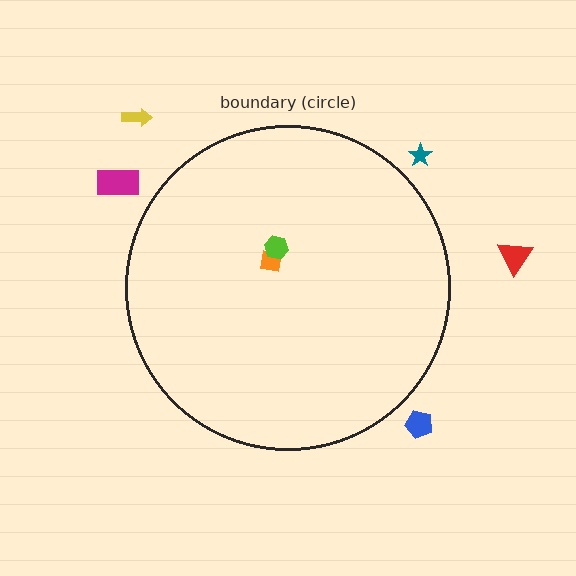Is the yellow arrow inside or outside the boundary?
Outside.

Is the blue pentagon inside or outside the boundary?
Outside.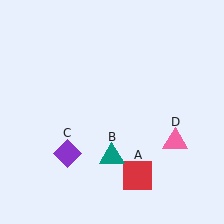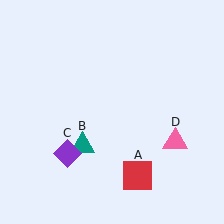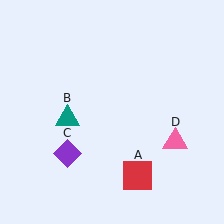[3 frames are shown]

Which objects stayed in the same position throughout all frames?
Red square (object A) and purple diamond (object C) and pink triangle (object D) remained stationary.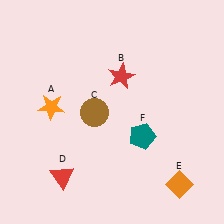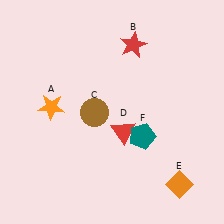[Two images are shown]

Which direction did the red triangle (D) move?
The red triangle (D) moved right.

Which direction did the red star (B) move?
The red star (B) moved up.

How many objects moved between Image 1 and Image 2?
2 objects moved between the two images.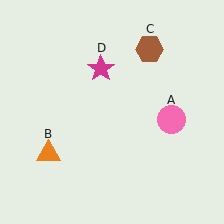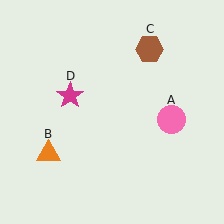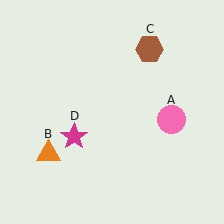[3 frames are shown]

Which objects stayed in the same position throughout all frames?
Pink circle (object A) and orange triangle (object B) and brown hexagon (object C) remained stationary.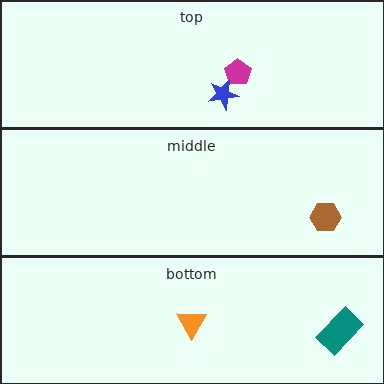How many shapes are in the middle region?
1.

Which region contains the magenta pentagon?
The top region.